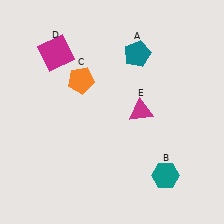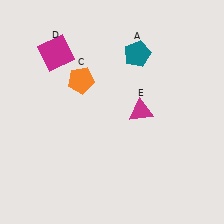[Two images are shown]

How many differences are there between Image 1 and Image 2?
There is 1 difference between the two images.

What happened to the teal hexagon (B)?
The teal hexagon (B) was removed in Image 2. It was in the bottom-right area of Image 1.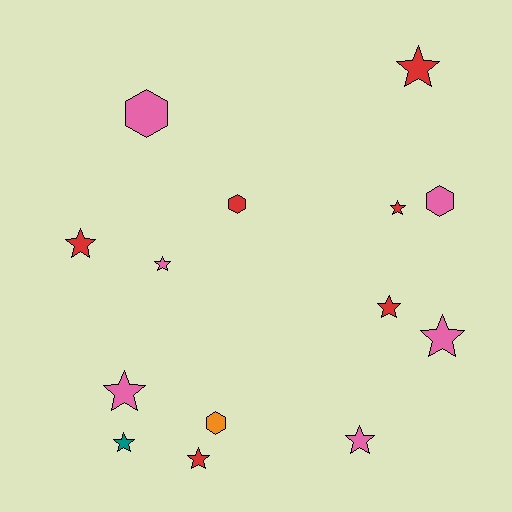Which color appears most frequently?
Pink, with 6 objects.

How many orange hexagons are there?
There is 1 orange hexagon.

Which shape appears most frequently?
Star, with 10 objects.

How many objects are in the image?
There are 14 objects.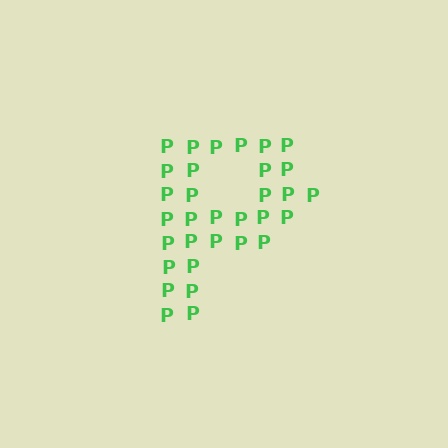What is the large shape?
The large shape is the letter P.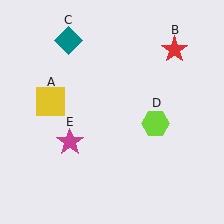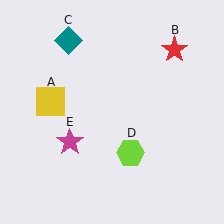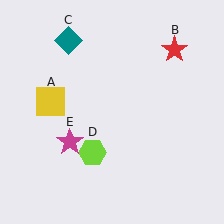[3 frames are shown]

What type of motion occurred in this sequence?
The lime hexagon (object D) rotated clockwise around the center of the scene.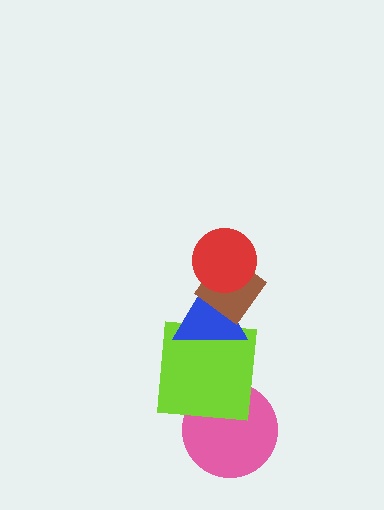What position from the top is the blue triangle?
The blue triangle is 3rd from the top.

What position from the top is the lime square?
The lime square is 4th from the top.